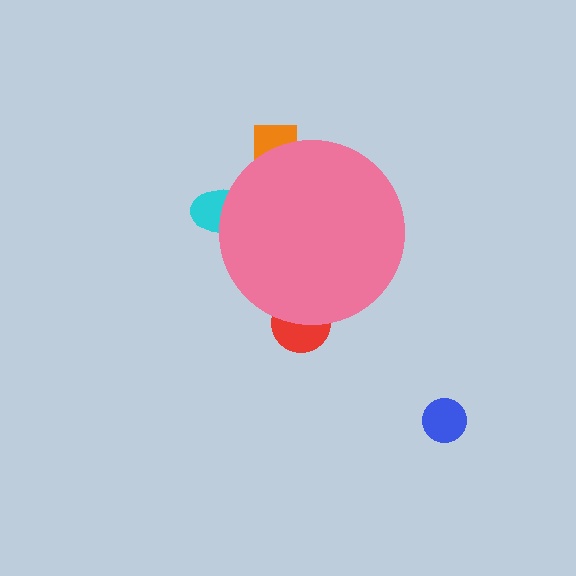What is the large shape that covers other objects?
A pink circle.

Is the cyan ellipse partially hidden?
Yes, the cyan ellipse is partially hidden behind the pink circle.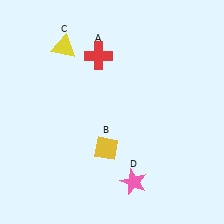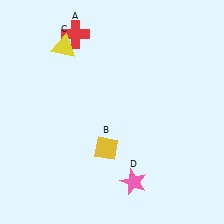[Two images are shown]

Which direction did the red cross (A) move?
The red cross (A) moved left.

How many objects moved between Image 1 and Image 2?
1 object moved between the two images.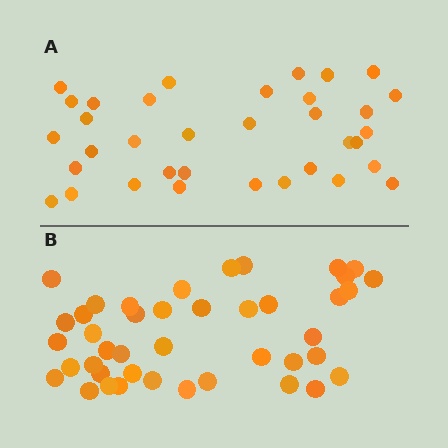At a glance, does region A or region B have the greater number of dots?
Region B (the bottom region) has more dots.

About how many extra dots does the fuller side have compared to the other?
Region B has roughly 8 or so more dots than region A.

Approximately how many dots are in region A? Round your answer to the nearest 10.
About 40 dots. (The exact count is 35, which rounds to 40.)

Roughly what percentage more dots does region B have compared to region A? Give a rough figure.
About 20% more.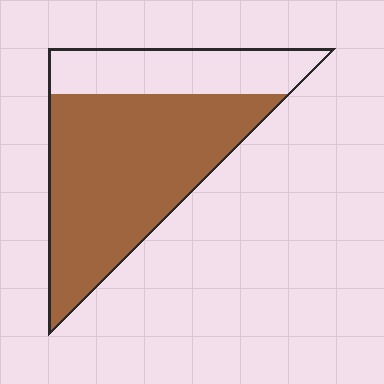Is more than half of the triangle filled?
Yes.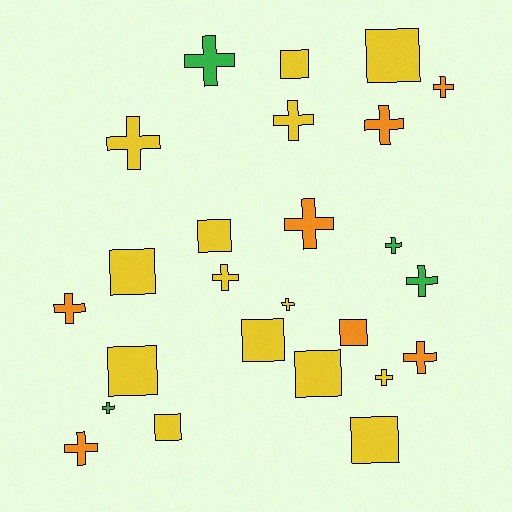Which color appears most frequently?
Yellow, with 14 objects.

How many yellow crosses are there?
There are 5 yellow crosses.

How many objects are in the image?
There are 25 objects.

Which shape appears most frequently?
Cross, with 15 objects.